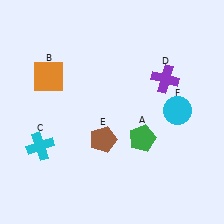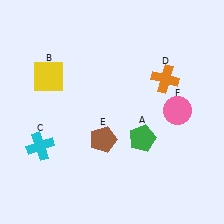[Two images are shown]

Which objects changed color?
B changed from orange to yellow. D changed from purple to orange. F changed from cyan to pink.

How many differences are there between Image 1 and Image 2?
There are 3 differences between the two images.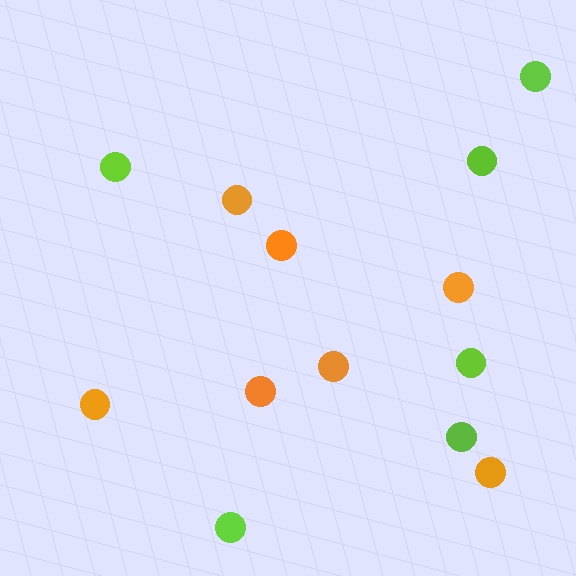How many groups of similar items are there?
There are 2 groups: one group of orange circles (7) and one group of lime circles (6).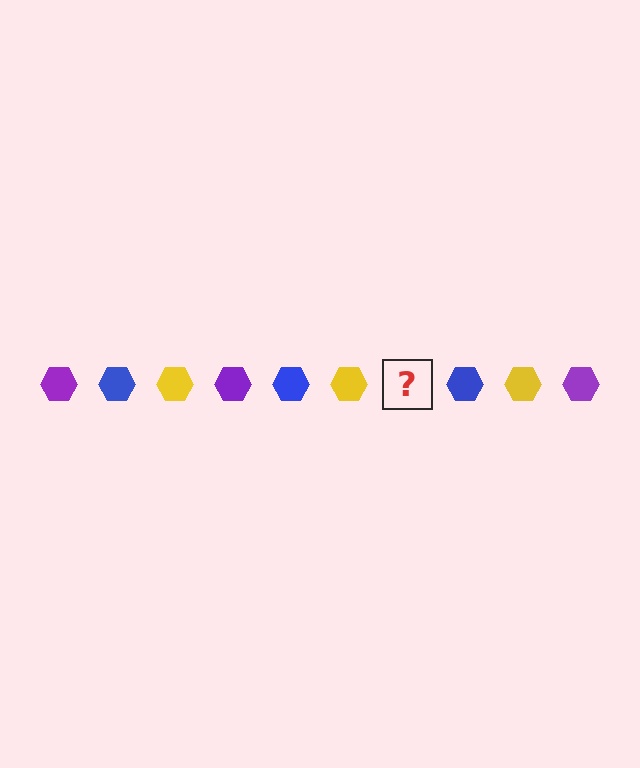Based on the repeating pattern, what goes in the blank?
The blank should be a purple hexagon.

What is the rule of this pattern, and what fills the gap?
The rule is that the pattern cycles through purple, blue, yellow hexagons. The gap should be filled with a purple hexagon.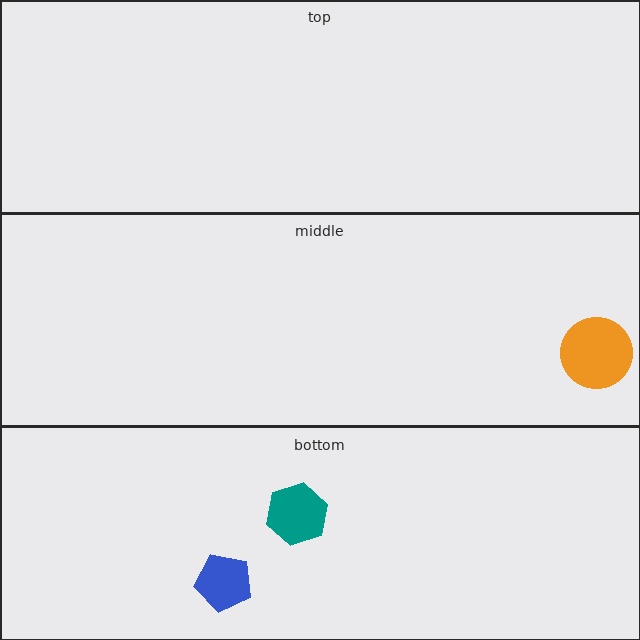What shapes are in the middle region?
The orange circle.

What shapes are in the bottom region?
The blue pentagon, the teal hexagon.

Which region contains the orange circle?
The middle region.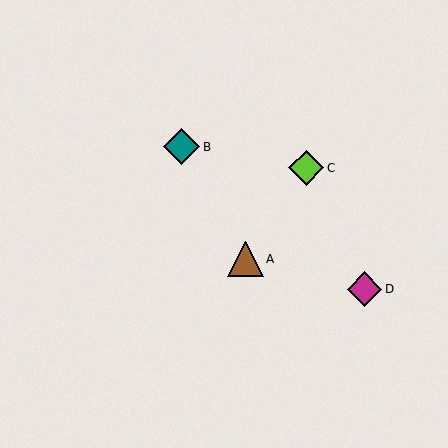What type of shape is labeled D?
Shape D is a magenta diamond.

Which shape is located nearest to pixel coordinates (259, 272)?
The brown triangle (labeled A) at (246, 259) is nearest to that location.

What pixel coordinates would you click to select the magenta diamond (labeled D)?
Click at (364, 289) to select the magenta diamond D.